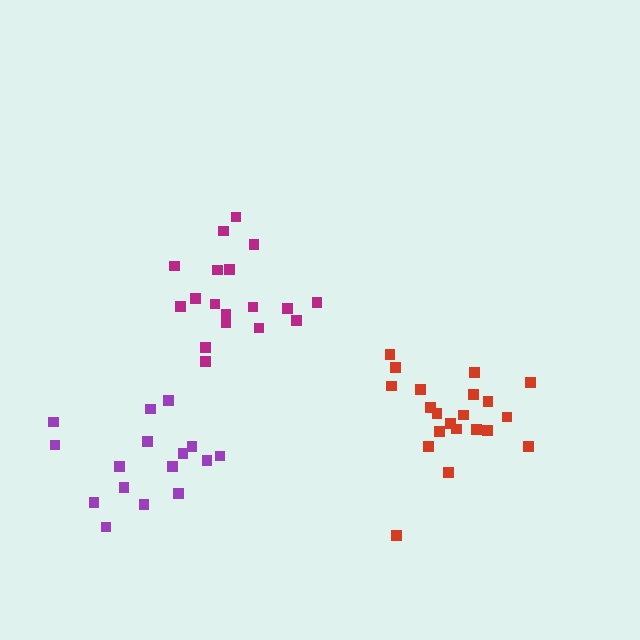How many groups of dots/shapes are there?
There are 3 groups.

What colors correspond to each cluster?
The clusters are colored: magenta, red, purple.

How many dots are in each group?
Group 1: 19 dots, Group 2: 21 dots, Group 3: 16 dots (56 total).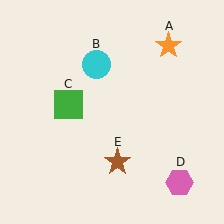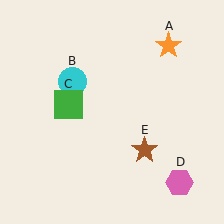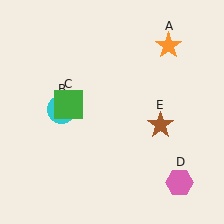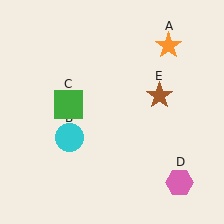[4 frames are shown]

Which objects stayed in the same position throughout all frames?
Orange star (object A) and green square (object C) and pink hexagon (object D) remained stationary.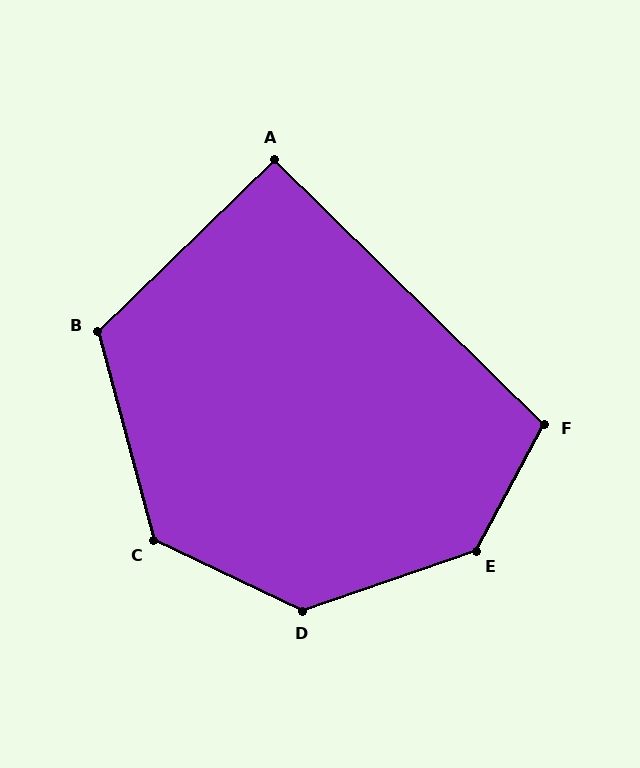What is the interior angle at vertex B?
Approximately 119 degrees (obtuse).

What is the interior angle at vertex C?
Approximately 131 degrees (obtuse).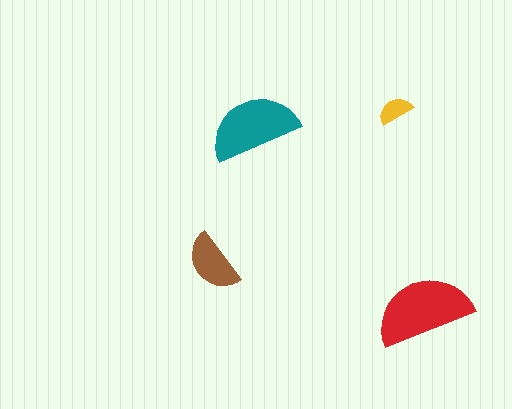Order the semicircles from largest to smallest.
the red one, the teal one, the brown one, the yellow one.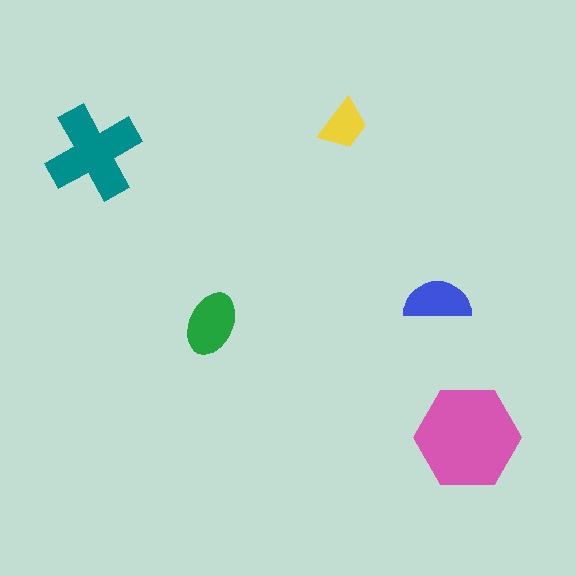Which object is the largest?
The pink hexagon.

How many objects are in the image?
There are 5 objects in the image.